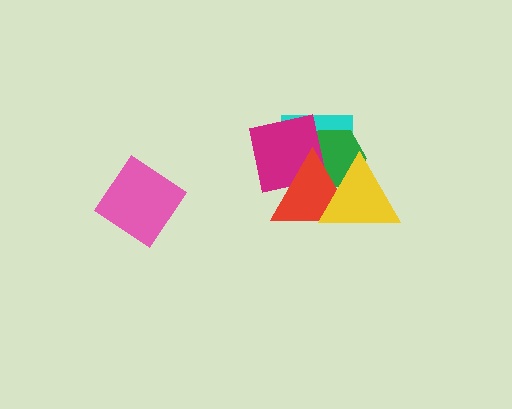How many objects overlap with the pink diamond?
0 objects overlap with the pink diamond.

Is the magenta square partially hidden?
Yes, it is partially covered by another shape.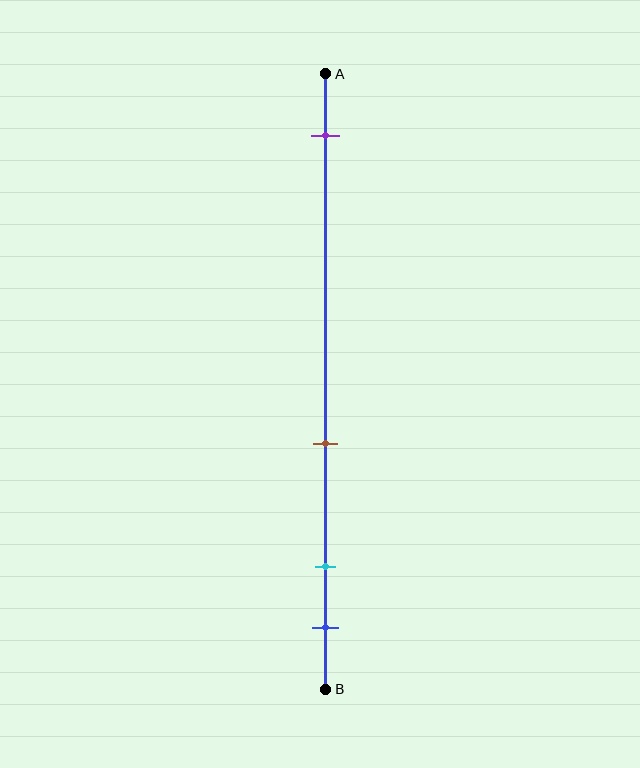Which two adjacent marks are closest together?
The cyan and blue marks are the closest adjacent pair.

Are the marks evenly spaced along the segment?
No, the marks are not evenly spaced.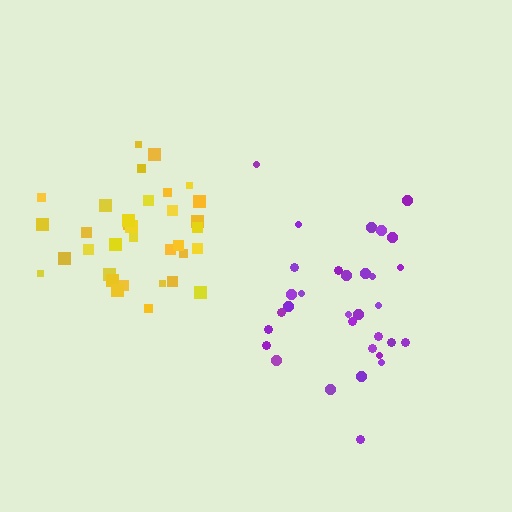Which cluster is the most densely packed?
Yellow.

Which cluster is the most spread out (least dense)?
Purple.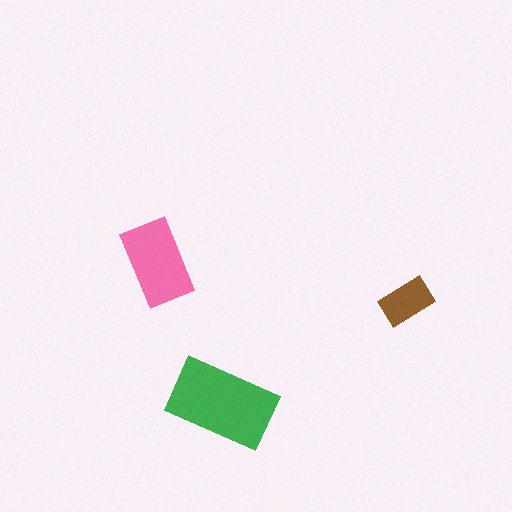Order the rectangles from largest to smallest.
the green one, the pink one, the brown one.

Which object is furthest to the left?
The pink rectangle is leftmost.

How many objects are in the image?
There are 3 objects in the image.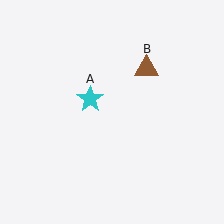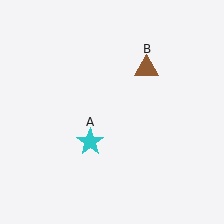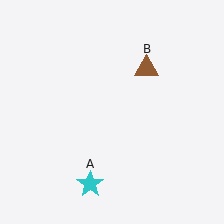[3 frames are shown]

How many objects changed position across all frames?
1 object changed position: cyan star (object A).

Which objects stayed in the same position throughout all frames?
Brown triangle (object B) remained stationary.